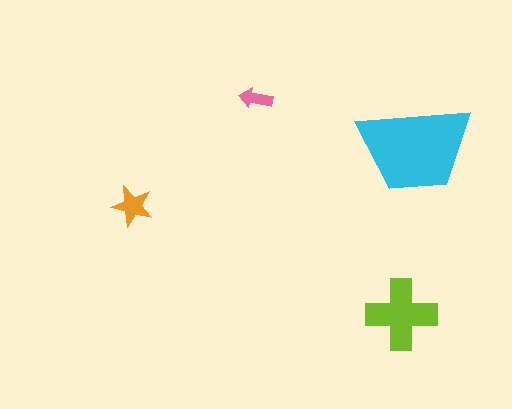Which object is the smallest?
The pink arrow.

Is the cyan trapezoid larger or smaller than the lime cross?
Larger.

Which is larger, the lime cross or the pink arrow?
The lime cross.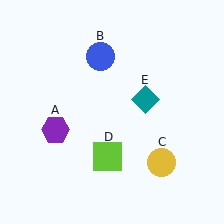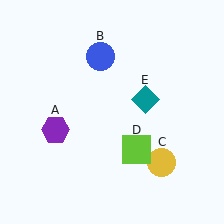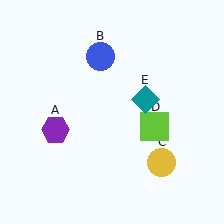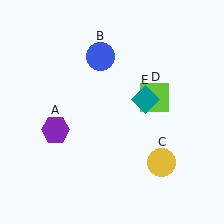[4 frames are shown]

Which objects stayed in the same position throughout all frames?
Purple hexagon (object A) and blue circle (object B) and yellow circle (object C) and teal diamond (object E) remained stationary.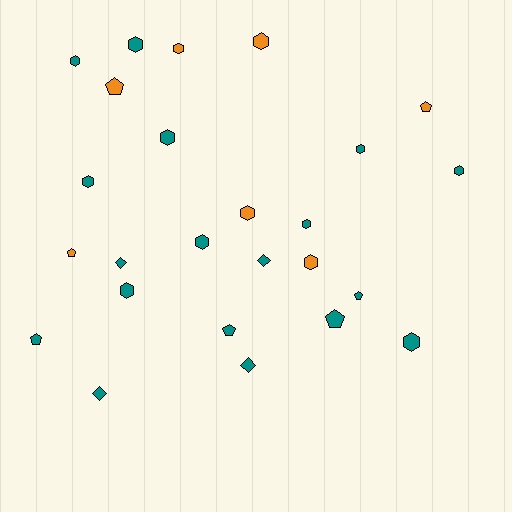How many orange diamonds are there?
There are no orange diamonds.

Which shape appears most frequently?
Hexagon, with 14 objects.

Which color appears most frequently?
Teal, with 18 objects.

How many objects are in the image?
There are 25 objects.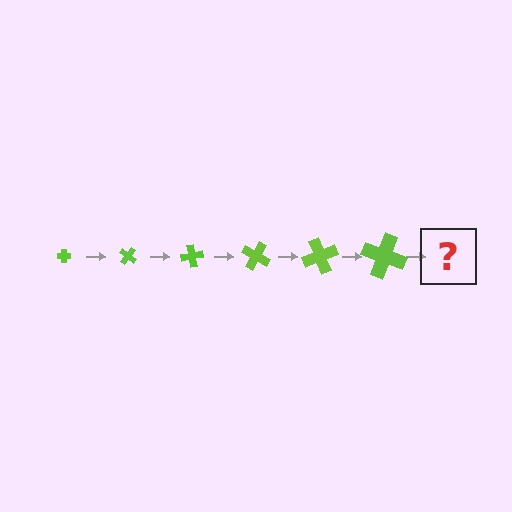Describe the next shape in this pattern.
It should be a cross, larger than the previous one and rotated 240 degrees from the start.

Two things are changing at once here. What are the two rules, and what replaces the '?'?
The two rules are that the cross grows larger each step and it rotates 40 degrees each step. The '?' should be a cross, larger than the previous one and rotated 240 degrees from the start.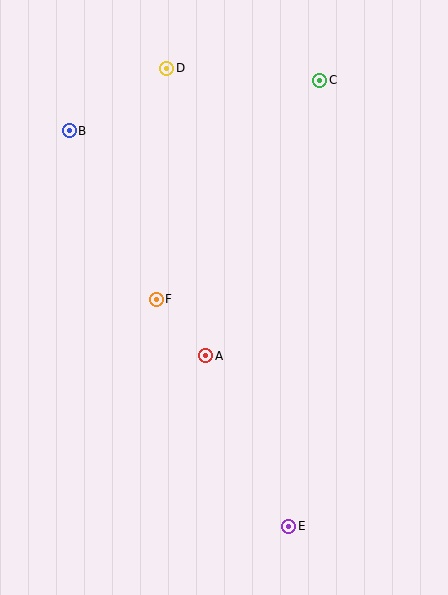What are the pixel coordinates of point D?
Point D is at (167, 68).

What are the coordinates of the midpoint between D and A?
The midpoint between D and A is at (186, 212).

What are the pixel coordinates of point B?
Point B is at (69, 131).